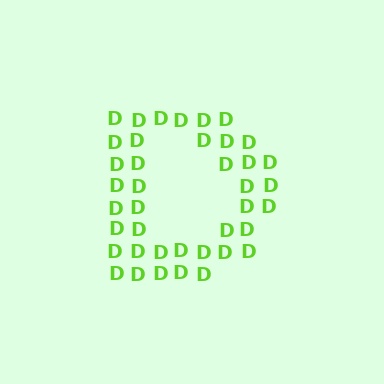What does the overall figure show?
The overall figure shows the letter D.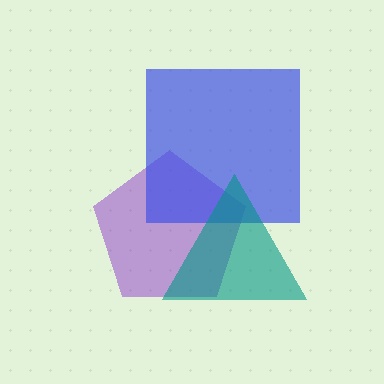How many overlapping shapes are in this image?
There are 3 overlapping shapes in the image.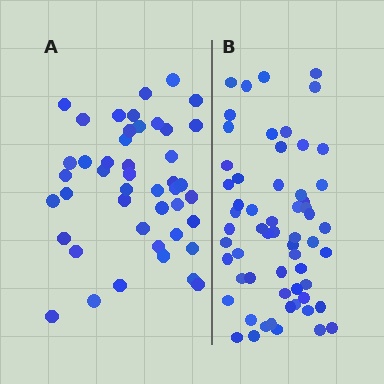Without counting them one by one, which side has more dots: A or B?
Region B (the right region) has more dots.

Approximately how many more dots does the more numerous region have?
Region B has approximately 15 more dots than region A.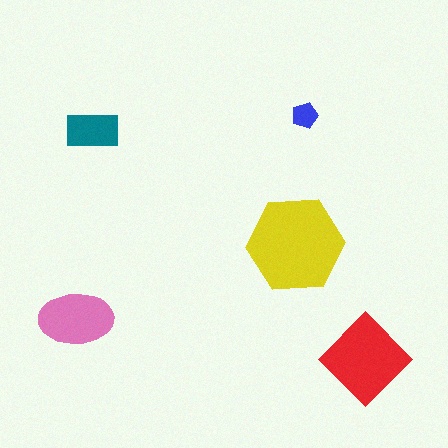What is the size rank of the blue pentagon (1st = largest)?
5th.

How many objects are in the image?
There are 5 objects in the image.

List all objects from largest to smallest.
The yellow hexagon, the red diamond, the pink ellipse, the teal rectangle, the blue pentagon.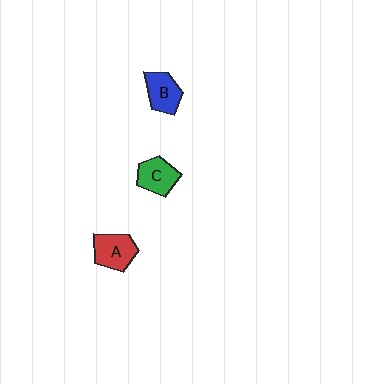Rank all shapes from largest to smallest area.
From largest to smallest: A (red), C (green), B (blue).